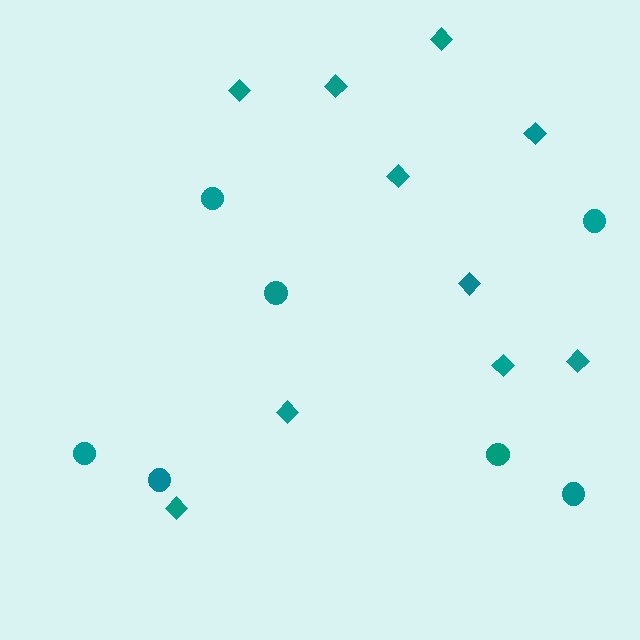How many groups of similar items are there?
There are 2 groups: one group of circles (7) and one group of diamonds (10).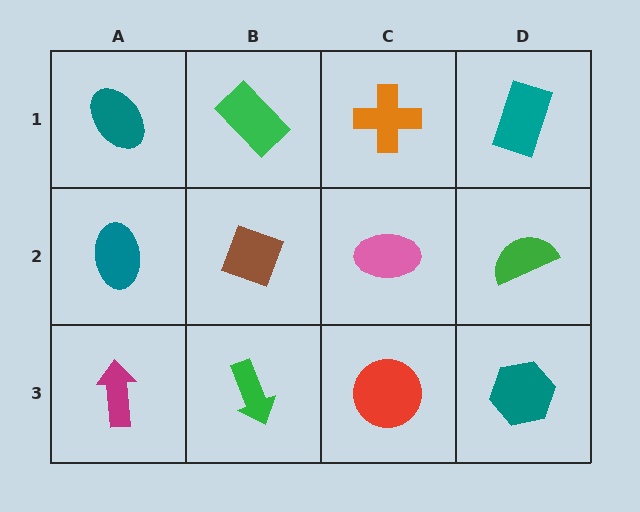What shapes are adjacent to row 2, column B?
A green rectangle (row 1, column B), a green arrow (row 3, column B), a teal ellipse (row 2, column A), a pink ellipse (row 2, column C).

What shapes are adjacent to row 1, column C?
A pink ellipse (row 2, column C), a green rectangle (row 1, column B), a teal rectangle (row 1, column D).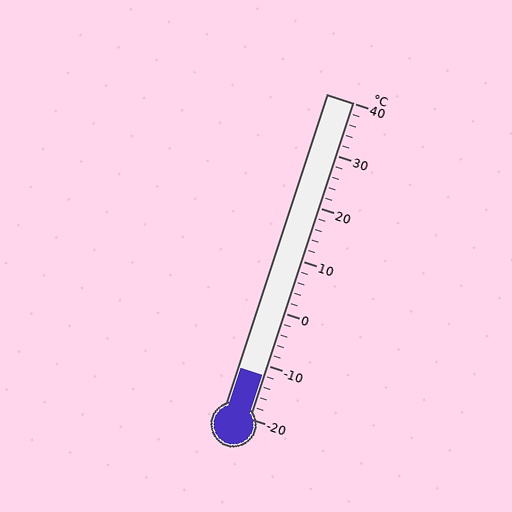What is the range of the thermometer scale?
The thermometer scale ranges from -20°C to 40°C.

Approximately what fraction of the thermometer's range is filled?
The thermometer is filled to approximately 15% of its range.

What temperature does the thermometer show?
The thermometer shows approximately -12°C.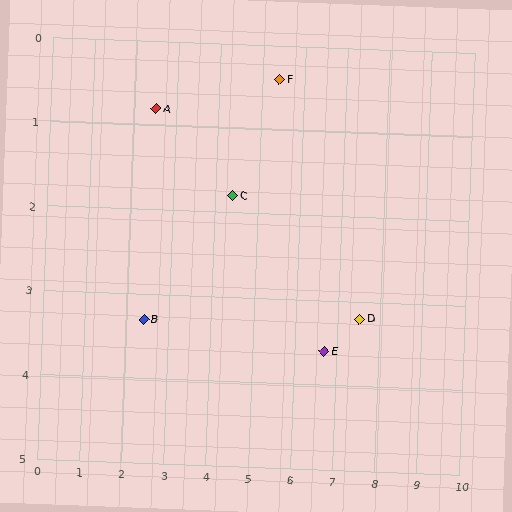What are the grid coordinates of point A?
Point A is at approximately (2.5, 0.8).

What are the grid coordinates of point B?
Point B is at approximately (2.4, 3.3).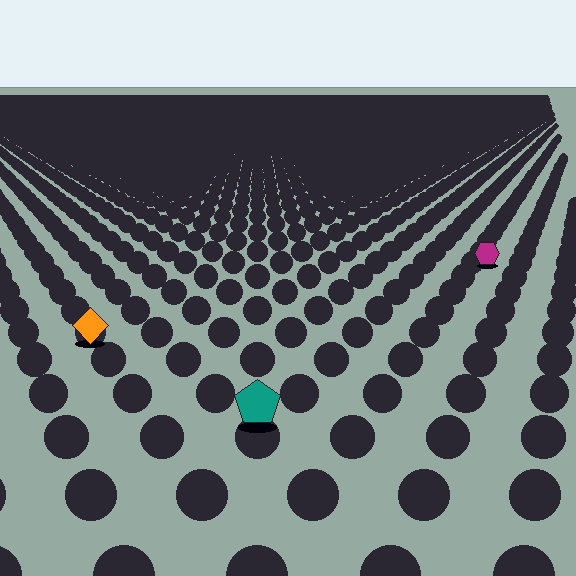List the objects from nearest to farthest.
From nearest to farthest: the teal pentagon, the orange diamond, the magenta hexagon.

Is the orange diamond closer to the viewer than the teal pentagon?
No. The teal pentagon is closer — you can tell from the texture gradient: the ground texture is coarser near it.